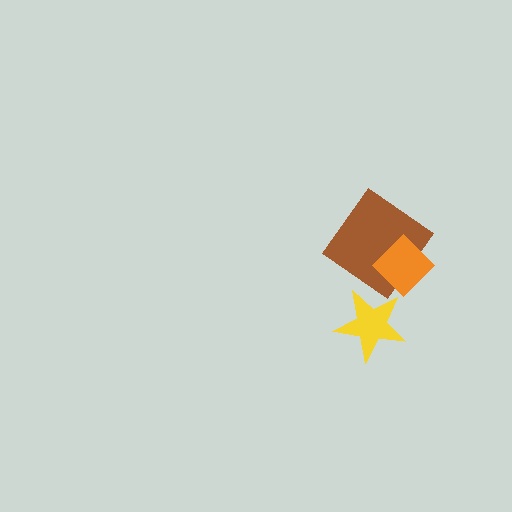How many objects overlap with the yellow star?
0 objects overlap with the yellow star.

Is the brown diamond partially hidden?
Yes, it is partially covered by another shape.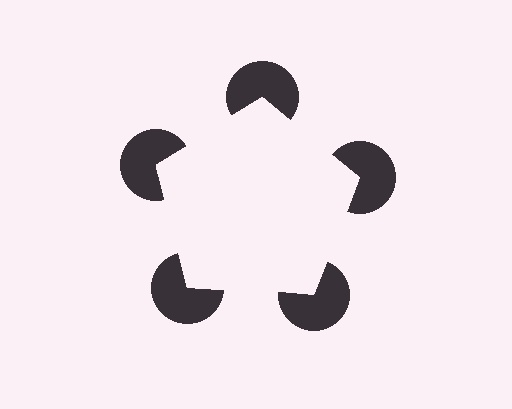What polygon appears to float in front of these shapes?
An illusory pentagon — its edges are inferred from the aligned wedge cuts in the pac-man discs, not physically drawn.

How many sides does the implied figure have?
5 sides.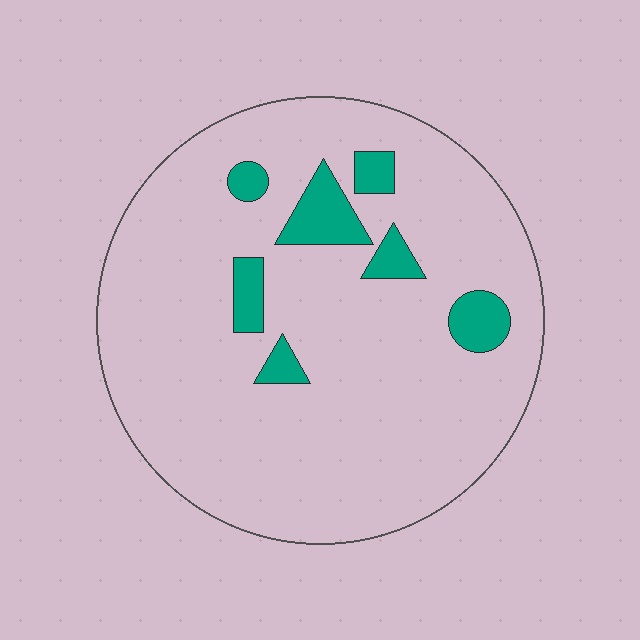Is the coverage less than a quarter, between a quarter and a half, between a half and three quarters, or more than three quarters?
Less than a quarter.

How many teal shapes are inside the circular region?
7.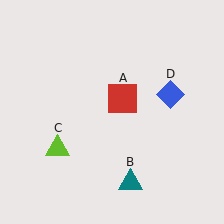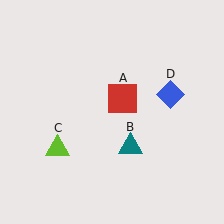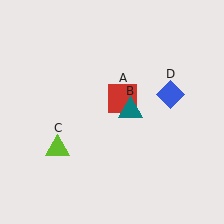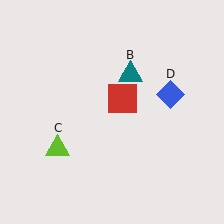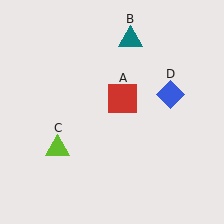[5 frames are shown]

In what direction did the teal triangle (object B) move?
The teal triangle (object B) moved up.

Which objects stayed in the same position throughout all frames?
Red square (object A) and lime triangle (object C) and blue diamond (object D) remained stationary.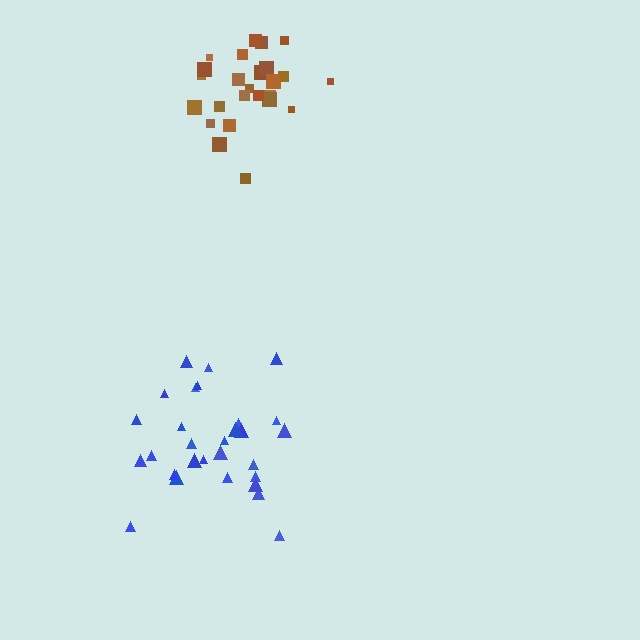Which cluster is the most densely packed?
Brown.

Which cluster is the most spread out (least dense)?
Blue.